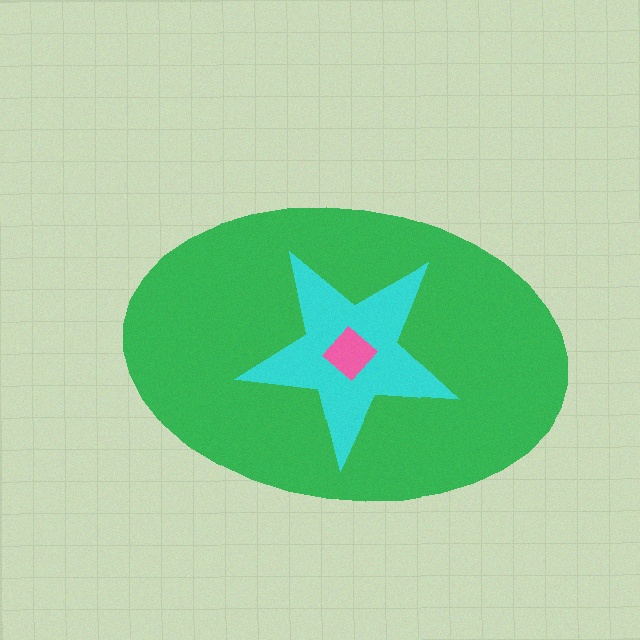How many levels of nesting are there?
3.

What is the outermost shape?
The green ellipse.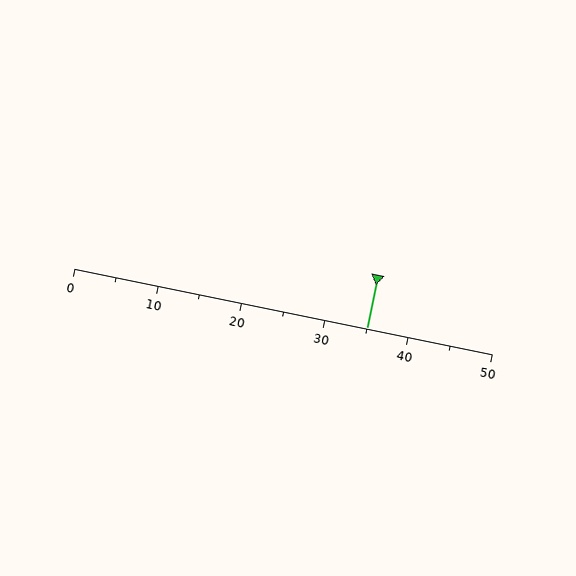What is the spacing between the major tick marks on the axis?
The major ticks are spaced 10 apart.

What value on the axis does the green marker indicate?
The marker indicates approximately 35.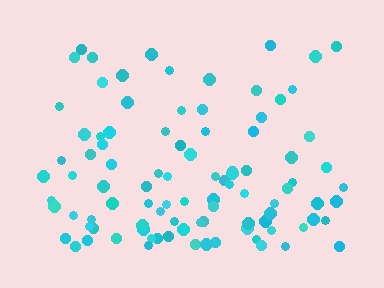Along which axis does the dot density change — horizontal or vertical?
Vertical.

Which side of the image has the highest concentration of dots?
The bottom.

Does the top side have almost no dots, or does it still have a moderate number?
Still a moderate number, just noticeably fewer than the bottom.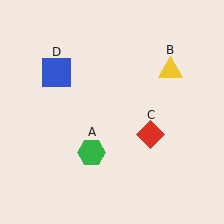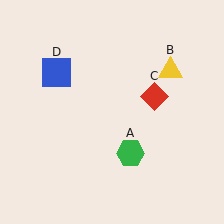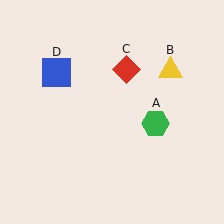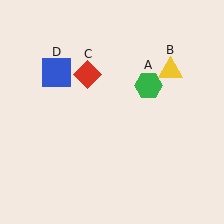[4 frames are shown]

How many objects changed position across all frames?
2 objects changed position: green hexagon (object A), red diamond (object C).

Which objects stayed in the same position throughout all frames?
Yellow triangle (object B) and blue square (object D) remained stationary.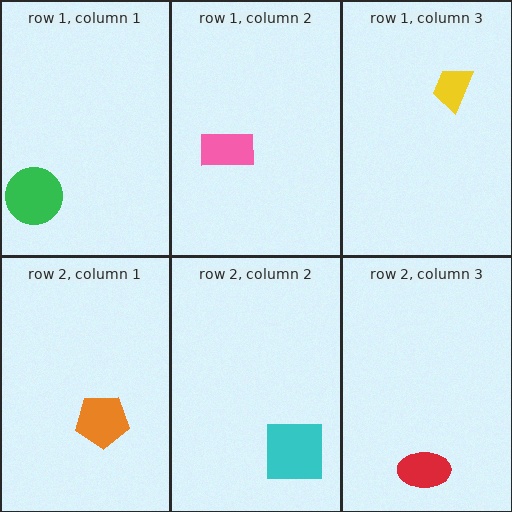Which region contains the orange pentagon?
The row 2, column 1 region.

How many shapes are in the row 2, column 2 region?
1.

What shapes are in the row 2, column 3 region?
The red ellipse.